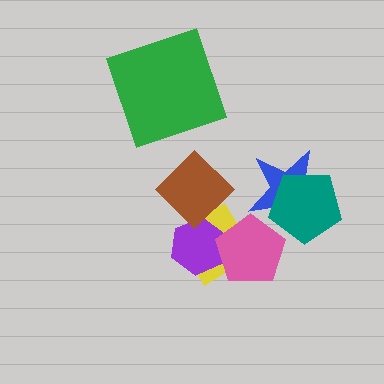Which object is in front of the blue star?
The teal pentagon is in front of the blue star.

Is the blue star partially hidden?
Yes, it is partially covered by another shape.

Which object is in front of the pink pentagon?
The blue star is in front of the pink pentagon.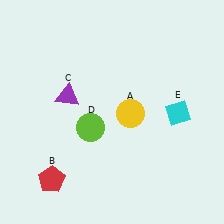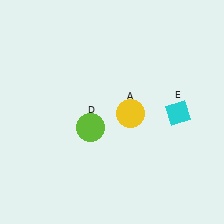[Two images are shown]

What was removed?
The purple triangle (C), the red pentagon (B) were removed in Image 2.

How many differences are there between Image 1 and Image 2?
There are 2 differences between the two images.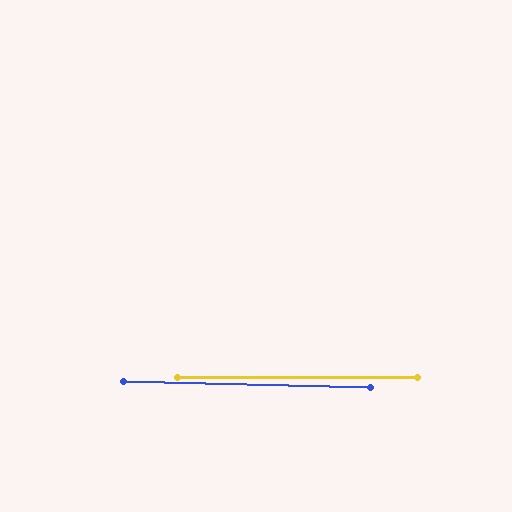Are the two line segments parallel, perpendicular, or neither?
Parallel — their directions differ by only 1.4°.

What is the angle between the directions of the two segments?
Approximately 1 degree.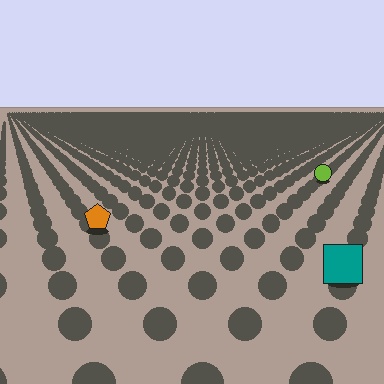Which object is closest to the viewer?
The teal square is closest. The texture marks near it are larger and more spread out.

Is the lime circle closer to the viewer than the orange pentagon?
No. The orange pentagon is closer — you can tell from the texture gradient: the ground texture is coarser near it.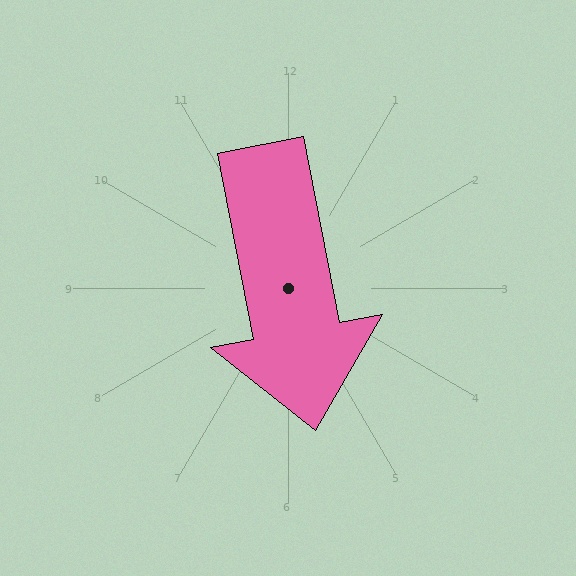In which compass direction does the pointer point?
South.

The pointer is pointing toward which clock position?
Roughly 6 o'clock.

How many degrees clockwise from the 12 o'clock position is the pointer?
Approximately 169 degrees.